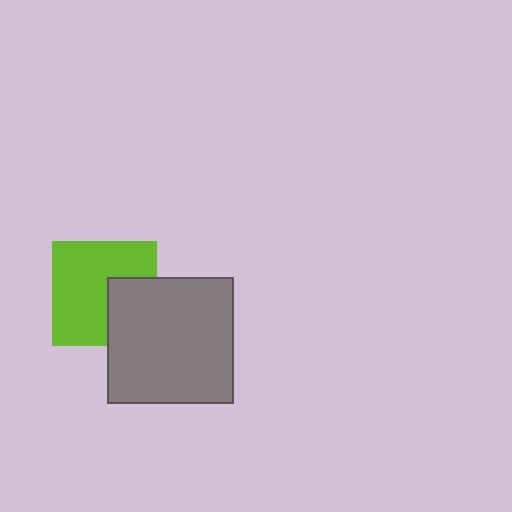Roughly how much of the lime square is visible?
Most of it is visible (roughly 69%).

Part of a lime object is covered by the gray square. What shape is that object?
It is a square.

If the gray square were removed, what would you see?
You would see the complete lime square.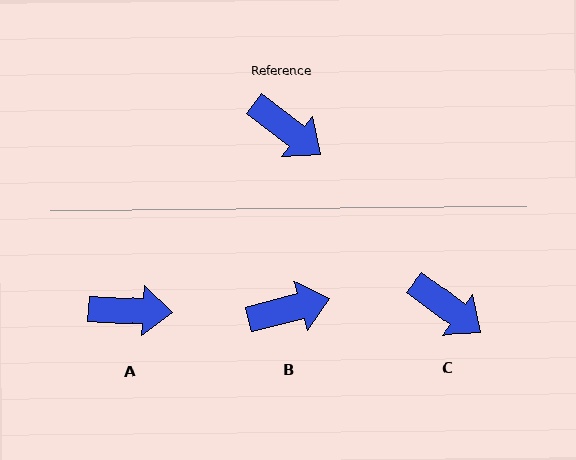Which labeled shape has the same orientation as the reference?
C.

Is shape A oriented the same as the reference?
No, it is off by about 34 degrees.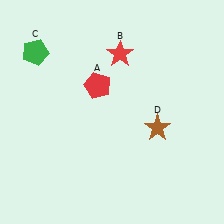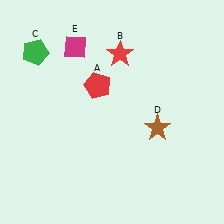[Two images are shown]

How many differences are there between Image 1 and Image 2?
There is 1 difference between the two images.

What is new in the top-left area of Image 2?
A magenta diamond (E) was added in the top-left area of Image 2.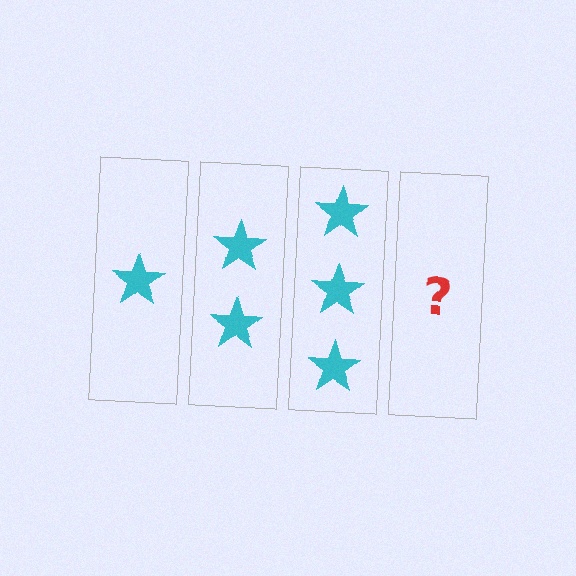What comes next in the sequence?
The next element should be 4 stars.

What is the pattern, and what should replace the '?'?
The pattern is that each step adds one more star. The '?' should be 4 stars.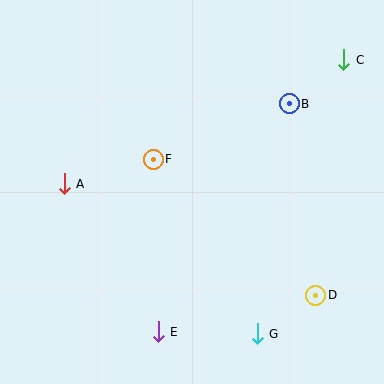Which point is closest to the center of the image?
Point F at (153, 159) is closest to the center.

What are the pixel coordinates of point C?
Point C is at (344, 60).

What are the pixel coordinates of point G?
Point G is at (257, 334).